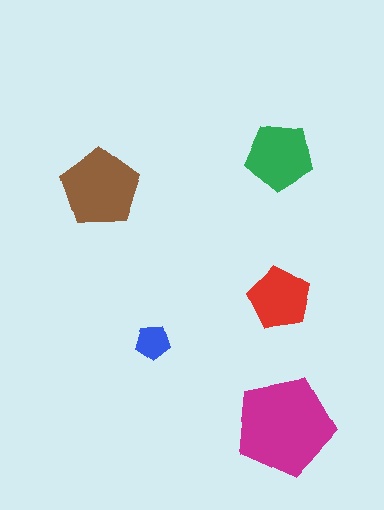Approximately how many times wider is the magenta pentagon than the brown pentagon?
About 1.5 times wider.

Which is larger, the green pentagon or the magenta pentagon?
The magenta one.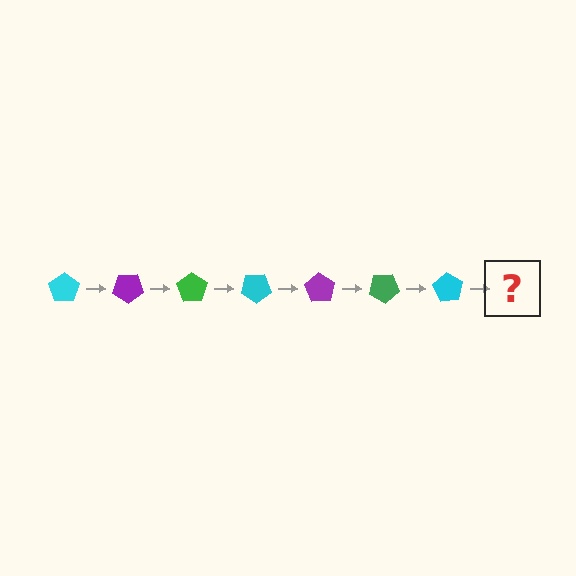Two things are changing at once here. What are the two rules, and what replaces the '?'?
The two rules are that it rotates 35 degrees each step and the color cycles through cyan, purple, and green. The '?' should be a purple pentagon, rotated 245 degrees from the start.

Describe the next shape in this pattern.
It should be a purple pentagon, rotated 245 degrees from the start.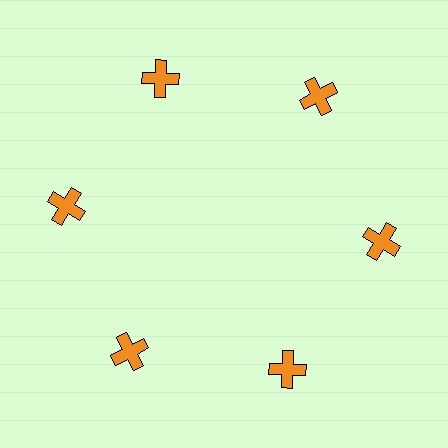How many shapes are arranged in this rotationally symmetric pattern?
There are 6 shapes, arranged in 6 groups of 1.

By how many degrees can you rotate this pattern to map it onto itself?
The pattern maps onto itself every 60 degrees of rotation.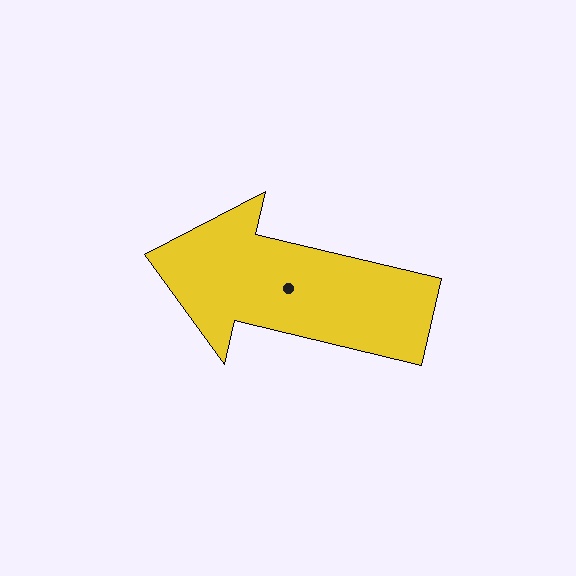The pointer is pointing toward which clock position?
Roughly 9 o'clock.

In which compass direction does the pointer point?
West.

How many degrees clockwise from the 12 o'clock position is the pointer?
Approximately 283 degrees.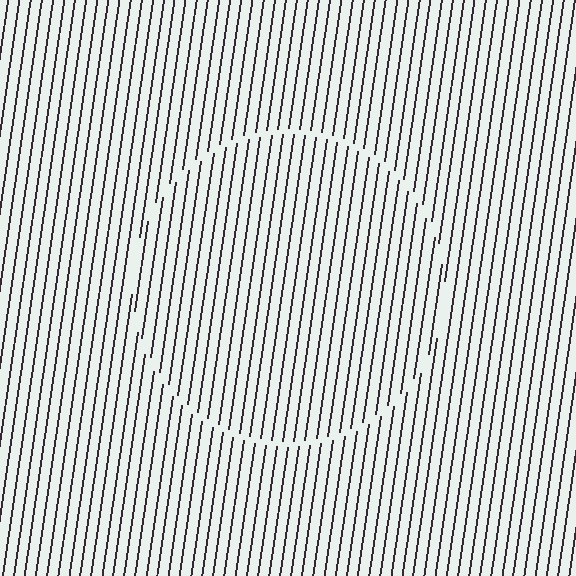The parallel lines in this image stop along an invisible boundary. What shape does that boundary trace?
An illusory circle. The interior of the shape contains the same grating, shifted by half a period — the contour is defined by the phase discontinuity where line-ends from the inner and outer gratings abut.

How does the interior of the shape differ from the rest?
The interior of the shape contains the same grating, shifted by half a period — the contour is defined by the phase discontinuity where line-ends from the inner and outer gratings abut.